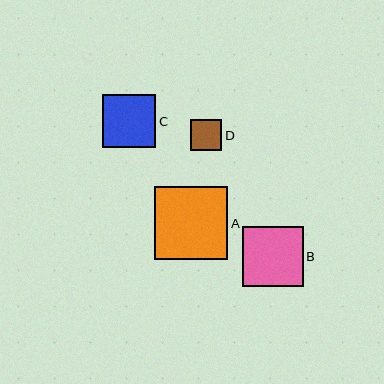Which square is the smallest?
Square D is the smallest with a size of approximately 31 pixels.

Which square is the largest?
Square A is the largest with a size of approximately 73 pixels.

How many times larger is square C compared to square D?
Square C is approximately 1.7 times the size of square D.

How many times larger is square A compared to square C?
Square A is approximately 1.4 times the size of square C.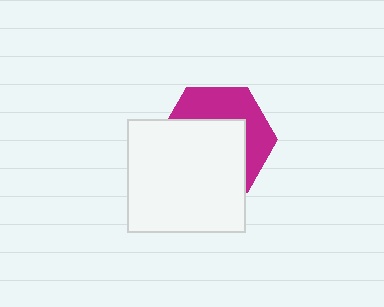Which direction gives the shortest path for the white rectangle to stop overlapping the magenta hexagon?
Moving down gives the shortest separation.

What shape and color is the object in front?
The object in front is a white rectangle.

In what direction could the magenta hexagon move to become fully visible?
The magenta hexagon could move up. That would shift it out from behind the white rectangle entirely.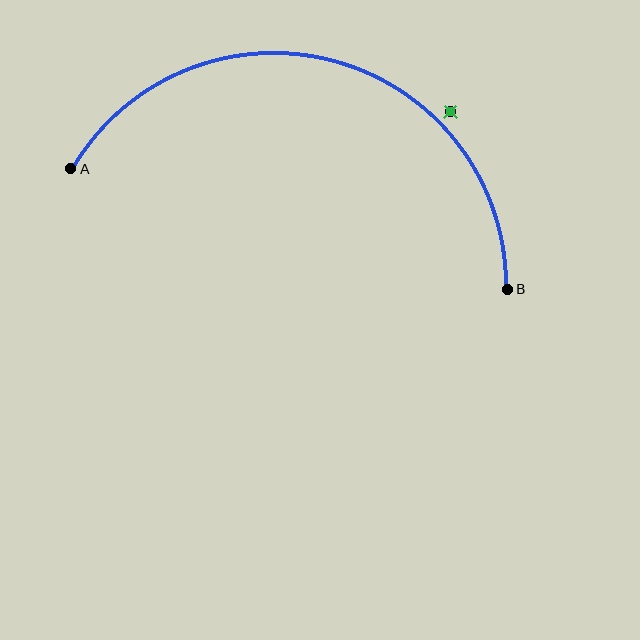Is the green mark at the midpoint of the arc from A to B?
No — the green mark does not lie on the arc at all. It sits slightly outside the curve.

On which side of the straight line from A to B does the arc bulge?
The arc bulges above the straight line connecting A and B.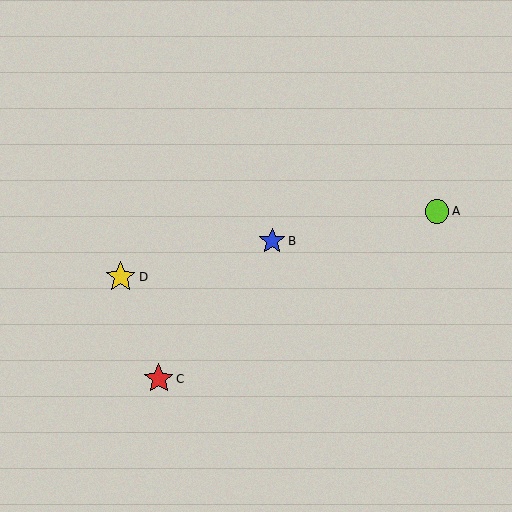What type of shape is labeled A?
Shape A is a lime circle.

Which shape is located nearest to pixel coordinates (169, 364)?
The red star (labeled C) at (159, 379) is nearest to that location.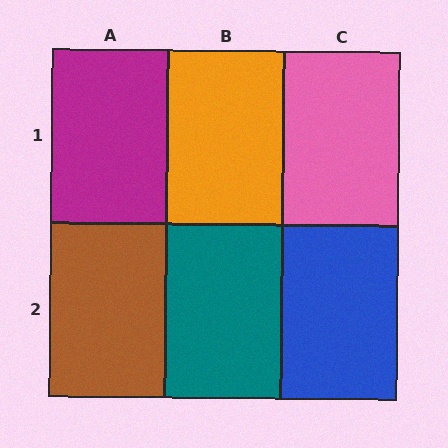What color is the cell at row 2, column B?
Teal.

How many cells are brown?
1 cell is brown.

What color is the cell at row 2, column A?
Brown.